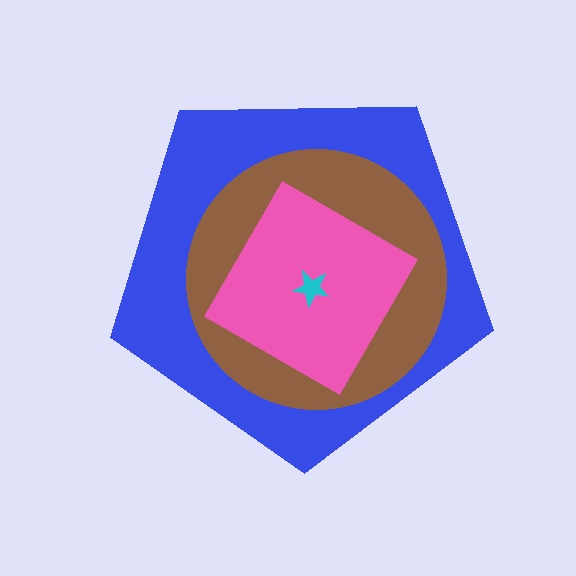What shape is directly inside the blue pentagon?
The brown circle.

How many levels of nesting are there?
4.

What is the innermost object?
The cyan star.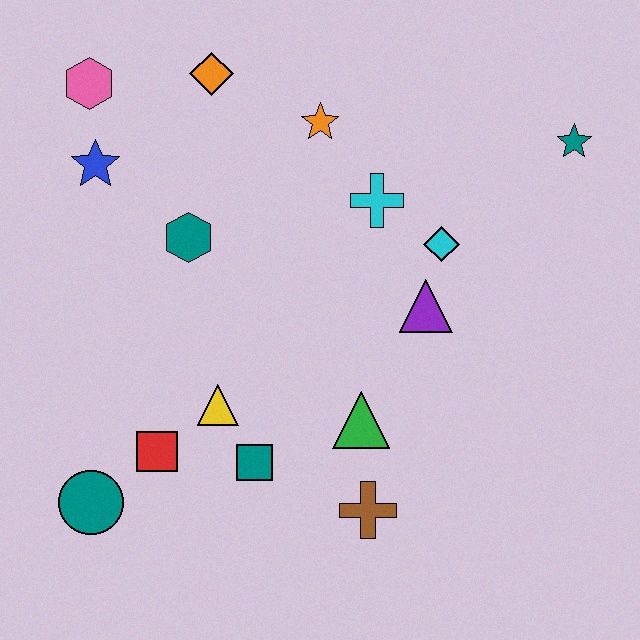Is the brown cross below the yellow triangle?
Yes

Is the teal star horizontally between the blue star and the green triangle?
No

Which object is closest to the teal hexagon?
The blue star is closest to the teal hexagon.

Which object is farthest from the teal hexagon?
The teal star is farthest from the teal hexagon.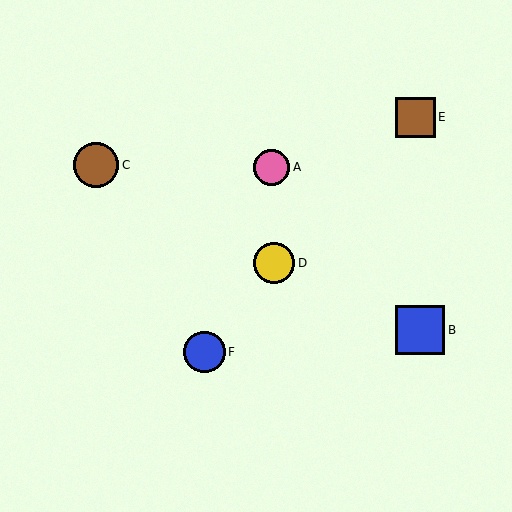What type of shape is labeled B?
Shape B is a blue square.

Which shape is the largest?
The blue square (labeled B) is the largest.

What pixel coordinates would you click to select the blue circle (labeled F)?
Click at (205, 352) to select the blue circle F.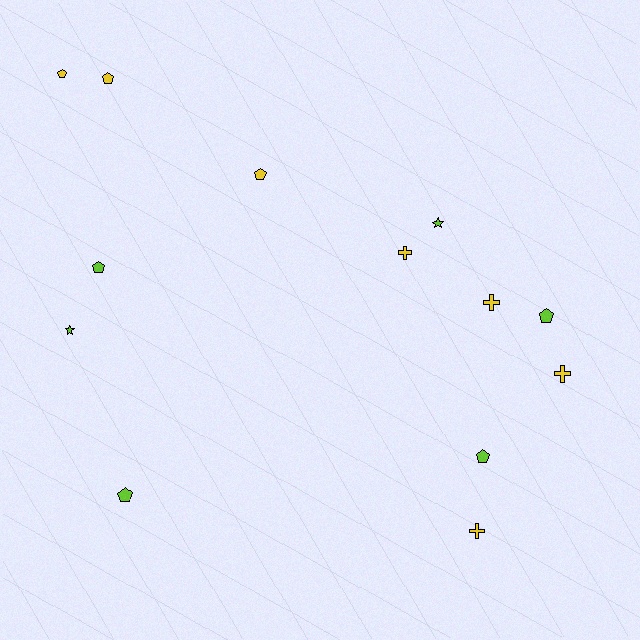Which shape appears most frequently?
Pentagon, with 7 objects.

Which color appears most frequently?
Yellow, with 7 objects.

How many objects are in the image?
There are 13 objects.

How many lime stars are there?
There are 2 lime stars.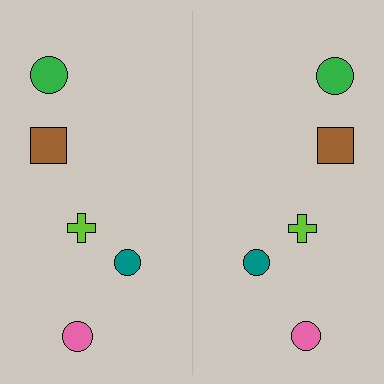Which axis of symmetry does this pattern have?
The pattern has a vertical axis of symmetry running through the center of the image.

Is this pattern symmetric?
Yes, this pattern has bilateral (reflection) symmetry.